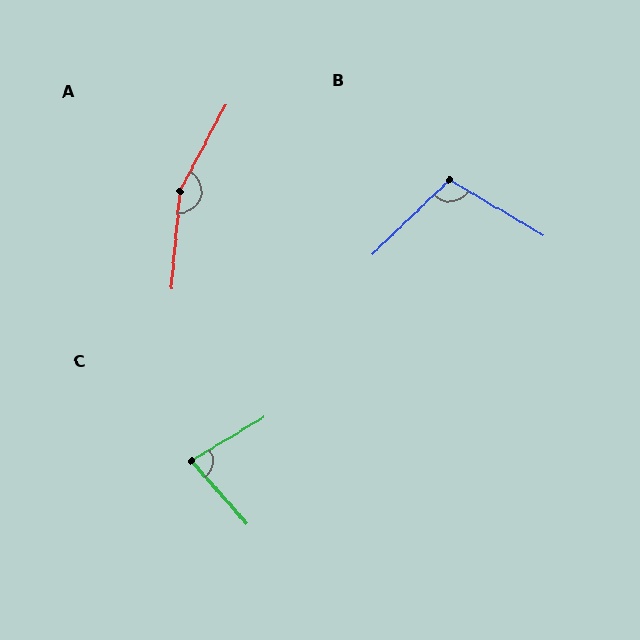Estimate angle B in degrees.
Approximately 105 degrees.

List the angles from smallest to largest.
C (80°), B (105°), A (157°).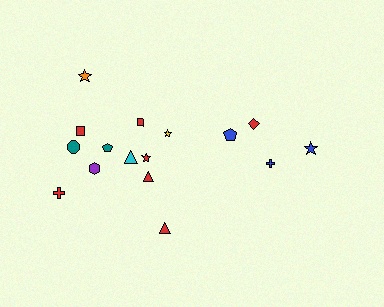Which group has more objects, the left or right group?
The left group.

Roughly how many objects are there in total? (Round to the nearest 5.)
Roughly 15 objects in total.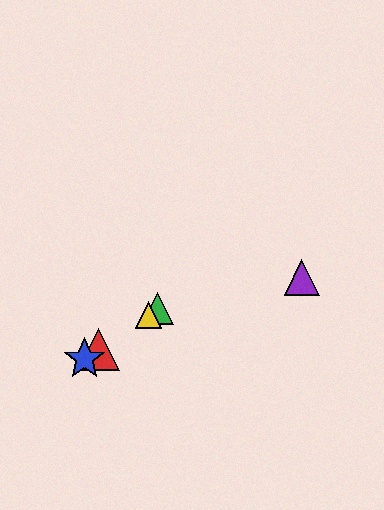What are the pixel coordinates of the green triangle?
The green triangle is at (158, 309).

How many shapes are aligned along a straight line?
4 shapes (the red triangle, the blue star, the green triangle, the yellow triangle) are aligned along a straight line.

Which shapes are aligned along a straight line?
The red triangle, the blue star, the green triangle, the yellow triangle are aligned along a straight line.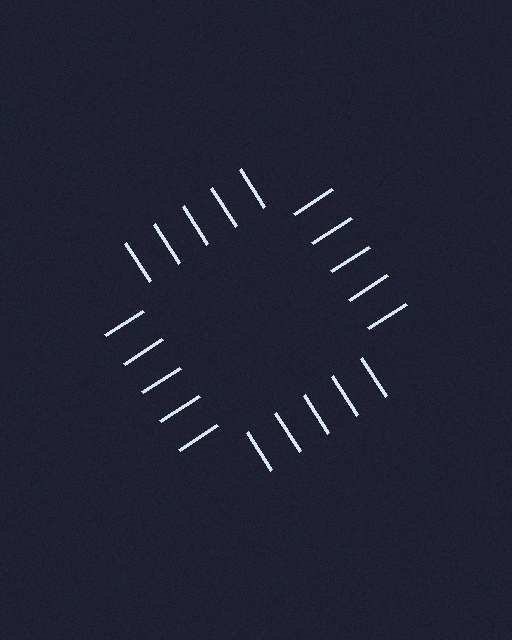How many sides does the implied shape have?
4 sides — the line-ends trace a square.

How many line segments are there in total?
20 — 5 along each of the 4 edges.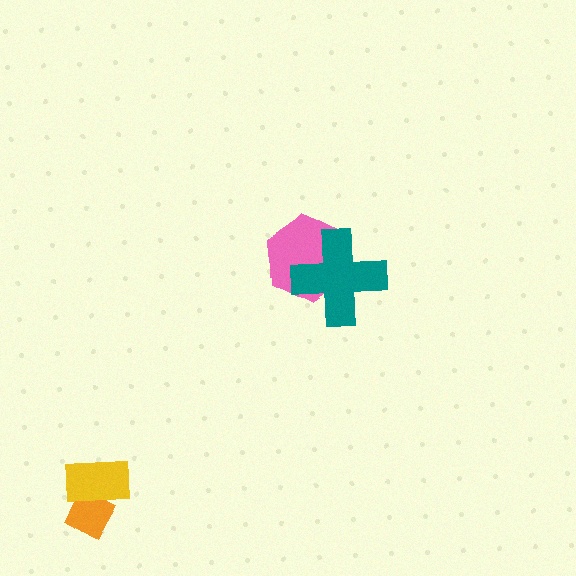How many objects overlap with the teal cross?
1 object overlaps with the teal cross.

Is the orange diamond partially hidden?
Yes, it is partially covered by another shape.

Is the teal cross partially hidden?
No, no other shape covers it.